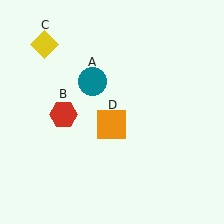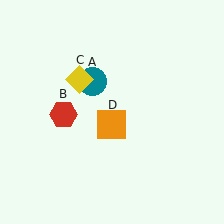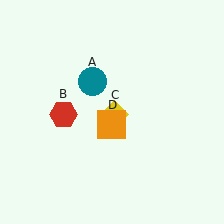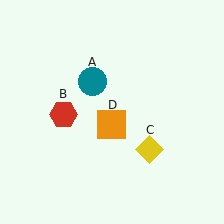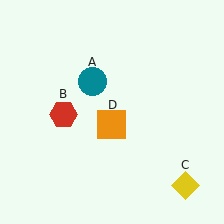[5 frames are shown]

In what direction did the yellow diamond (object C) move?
The yellow diamond (object C) moved down and to the right.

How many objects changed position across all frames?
1 object changed position: yellow diamond (object C).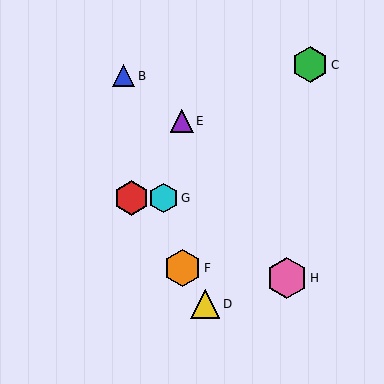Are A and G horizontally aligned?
Yes, both are at y≈198.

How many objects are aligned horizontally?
2 objects (A, G) are aligned horizontally.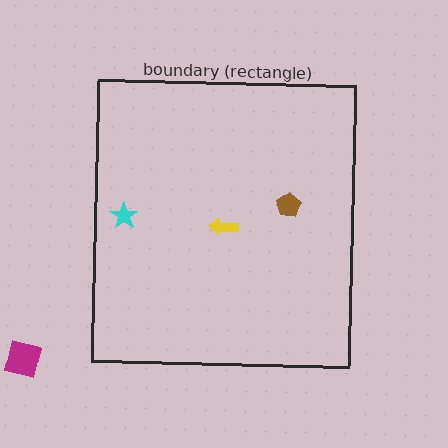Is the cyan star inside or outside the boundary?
Inside.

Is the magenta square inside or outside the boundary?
Outside.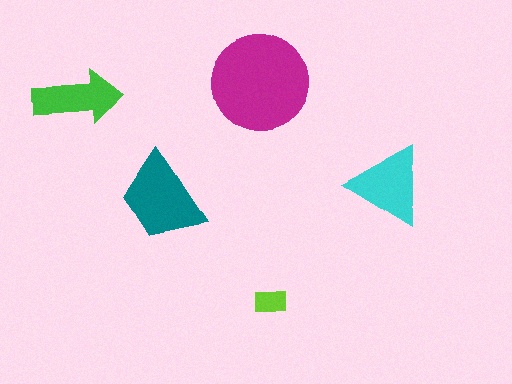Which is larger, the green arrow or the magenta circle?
The magenta circle.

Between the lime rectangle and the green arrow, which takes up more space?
The green arrow.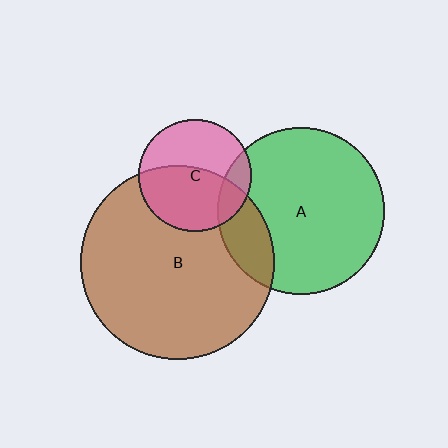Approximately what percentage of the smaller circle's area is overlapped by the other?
Approximately 55%.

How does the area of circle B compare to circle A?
Approximately 1.4 times.